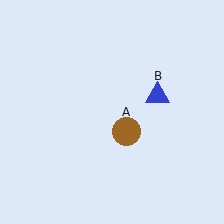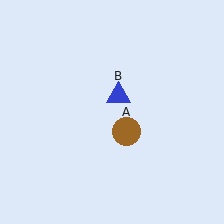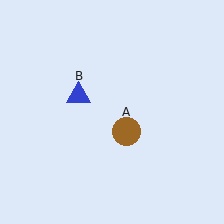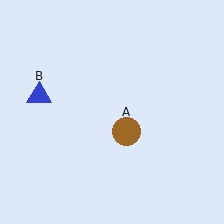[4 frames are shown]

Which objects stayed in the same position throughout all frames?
Brown circle (object A) remained stationary.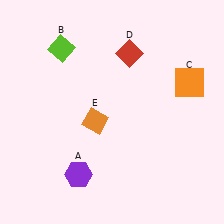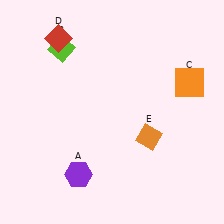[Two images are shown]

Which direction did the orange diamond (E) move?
The orange diamond (E) moved right.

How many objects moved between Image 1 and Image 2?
2 objects moved between the two images.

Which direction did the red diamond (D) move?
The red diamond (D) moved left.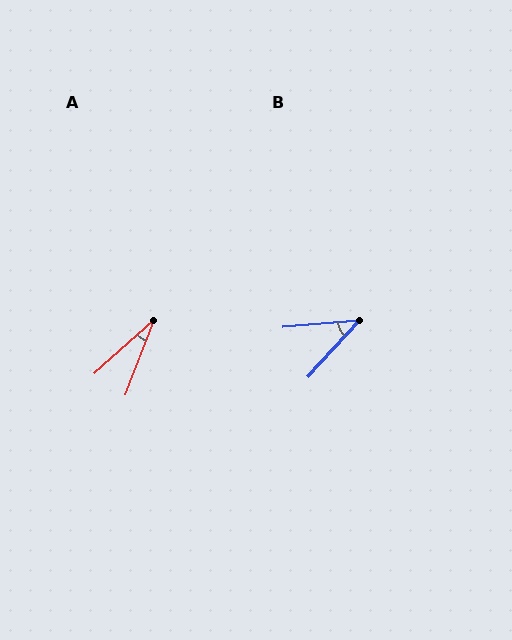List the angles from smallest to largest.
A (27°), B (43°).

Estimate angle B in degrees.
Approximately 43 degrees.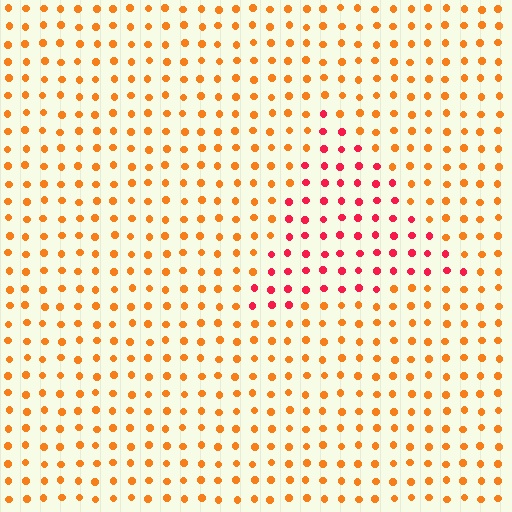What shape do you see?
I see a triangle.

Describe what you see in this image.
The image is filled with small orange elements in a uniform arrangement. A triangle-shaped region is visible where the elements are tinted to a slightly different hue, forming a subtle color boundary.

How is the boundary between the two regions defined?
The boundary is defined purely by a slight shift in hue (about 40 degrees). Spacing, size, and orientation are identical on both sides.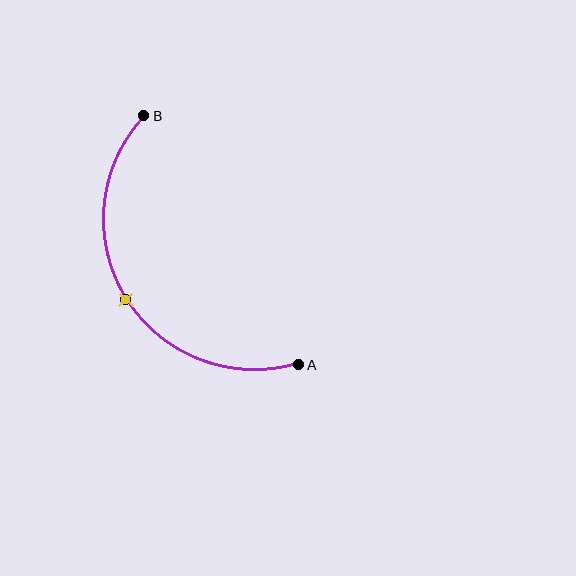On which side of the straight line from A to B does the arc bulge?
The arc bulges to the left of the straight line connecting A and B.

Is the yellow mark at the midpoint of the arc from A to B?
Yes. The yellow mark lies on the arc at equal arc-length from both A and B — it is the arc midpoint.